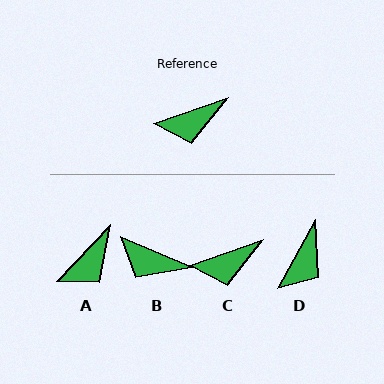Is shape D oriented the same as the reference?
No, it is off by about 42 degrees.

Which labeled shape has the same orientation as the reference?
C.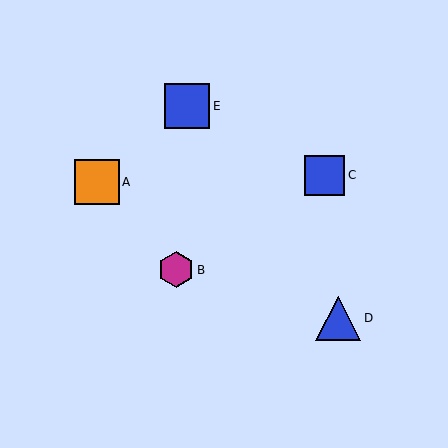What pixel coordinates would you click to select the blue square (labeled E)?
Click at (187, 106) to select the blue square E.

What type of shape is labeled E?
Shape E is a blue square.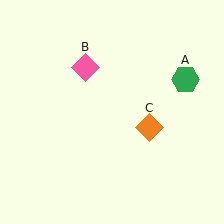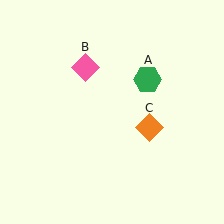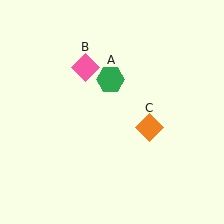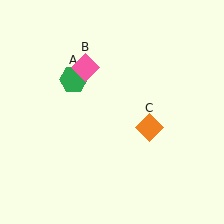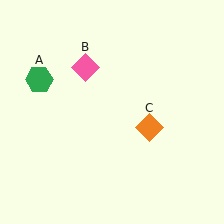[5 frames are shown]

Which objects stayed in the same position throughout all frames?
Pink diamond (object B) and orange diamond (object C) remained stationary.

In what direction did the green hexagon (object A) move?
The green hexagon (object A) moved left.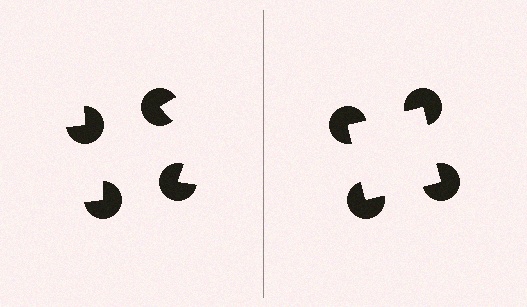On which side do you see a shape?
An illusory square appears on the right side. On the left side the wedge cuts are rotated, so no coherent shape forms.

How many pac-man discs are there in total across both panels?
8 — 4 on each side.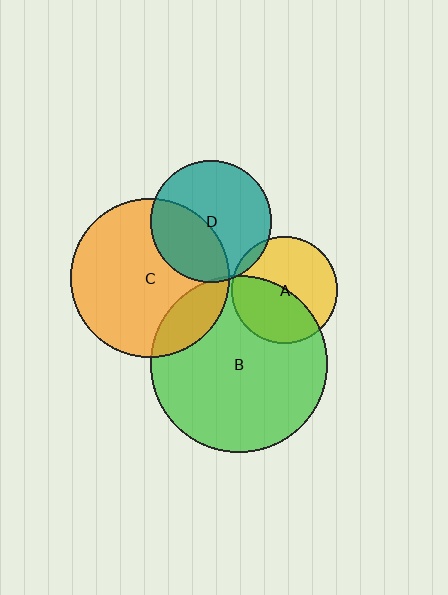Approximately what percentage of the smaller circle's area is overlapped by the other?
Approximately 20%.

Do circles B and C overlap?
Yes.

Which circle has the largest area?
Circle B (green).